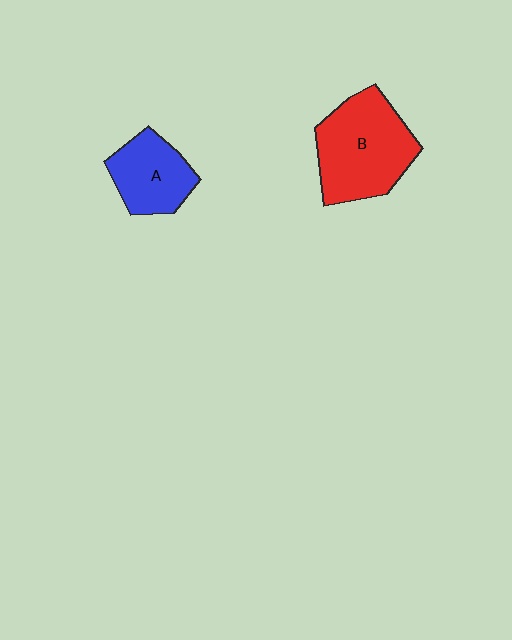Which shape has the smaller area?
Shape A (blue).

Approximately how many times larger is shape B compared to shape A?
Approximately 1.6 times.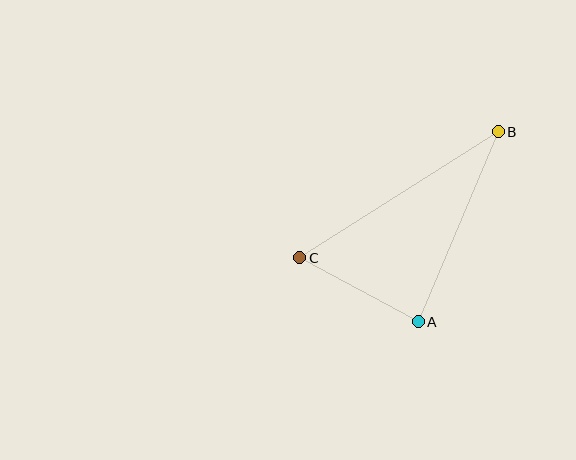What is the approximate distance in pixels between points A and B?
The distance between A and B is approximately 206 pixels.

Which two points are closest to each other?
Points A and C are closest to each other.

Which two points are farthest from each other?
Points B and C are farthest from each other.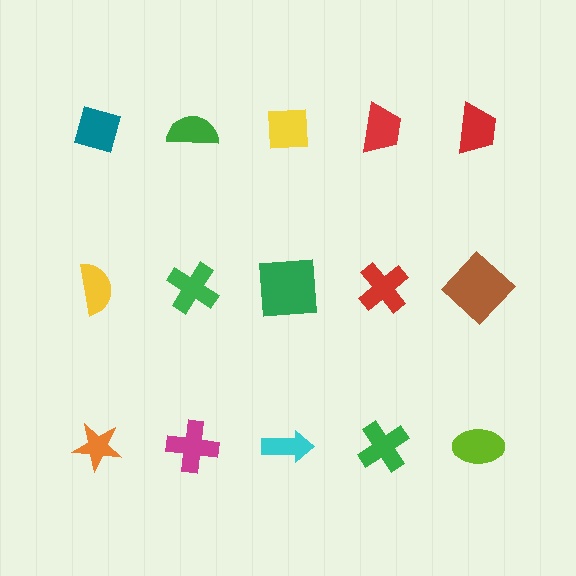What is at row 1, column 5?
A red trapezoid.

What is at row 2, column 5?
A brown diamond.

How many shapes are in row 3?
5 shapes.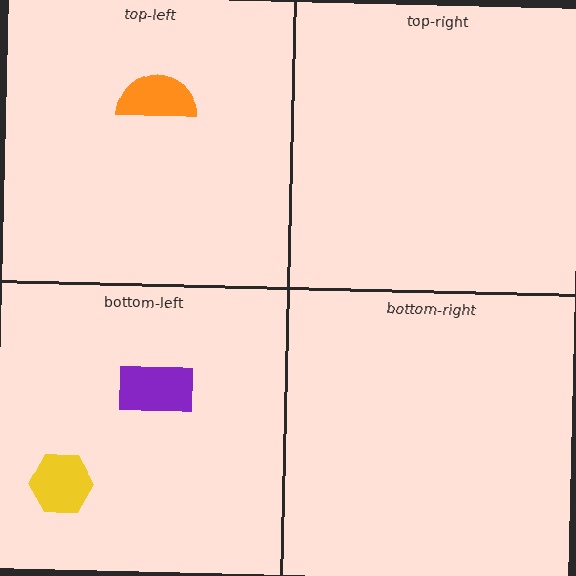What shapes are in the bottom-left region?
The purple rectangle, the yellow hexagon.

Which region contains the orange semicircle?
The top-left region.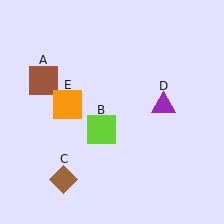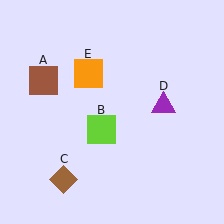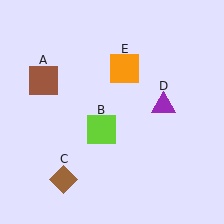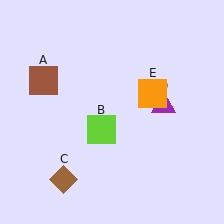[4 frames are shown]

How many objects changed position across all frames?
1 object changed position: orange square (object E).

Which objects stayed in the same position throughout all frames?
Brown square (object A) and lime square (object B) and brown diamond (object C) and purple triangle (object D) remained stationary.